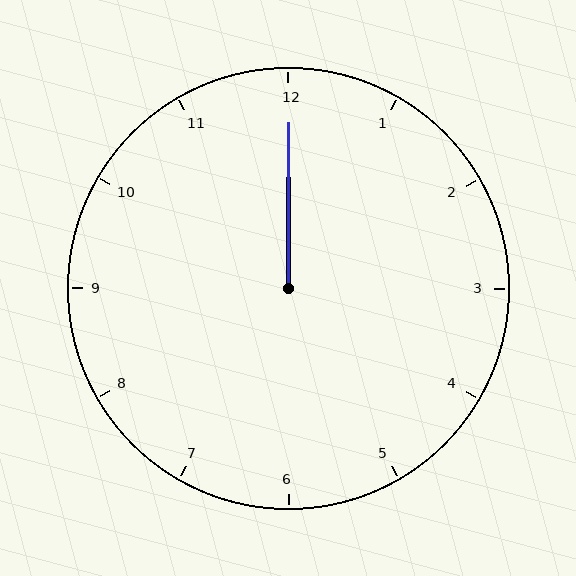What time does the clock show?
12:00.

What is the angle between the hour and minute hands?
Approximately 0 degrees.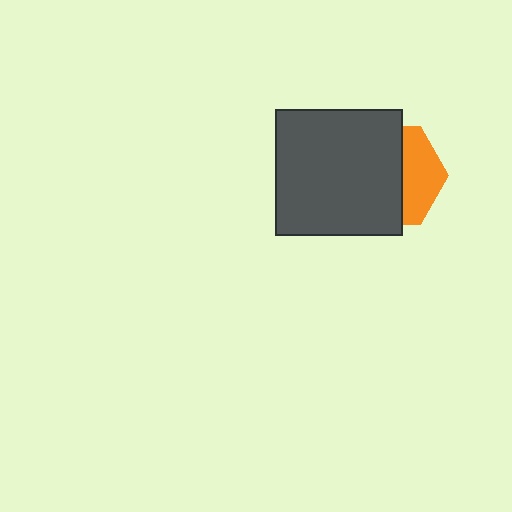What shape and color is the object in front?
The object in front is a dark gray square.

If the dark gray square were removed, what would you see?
You would see the complete orange hexagon.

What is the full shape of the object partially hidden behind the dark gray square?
The partially hidden object is an orange hexagon.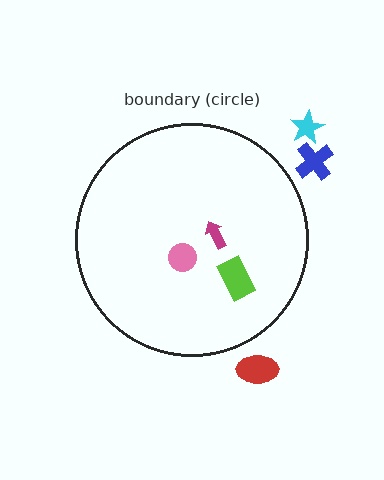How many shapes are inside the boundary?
3 inside, 3 outside.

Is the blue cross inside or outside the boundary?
Outside.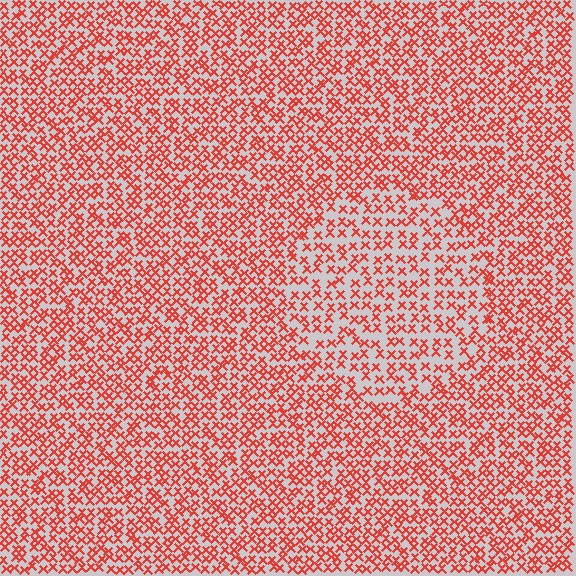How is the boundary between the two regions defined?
The boundary is defined by a change in element density (approximately 1.6x ratio). All elements are the same color, size, and shape.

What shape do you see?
I see a circle.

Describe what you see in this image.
The image contains small red elements arranged at two different densities. A circle-shaped region is visible where the elements are less densely packed than the surrounding area.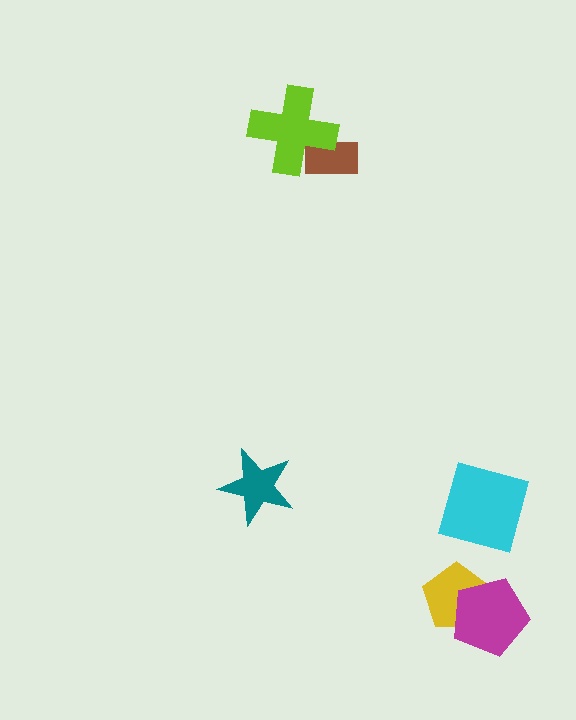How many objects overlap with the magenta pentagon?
1 object overlaps with the magenta pentagon.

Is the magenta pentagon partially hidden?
No, no other shape covers it.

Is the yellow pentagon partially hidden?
Yes, it is partially covered by another shape.